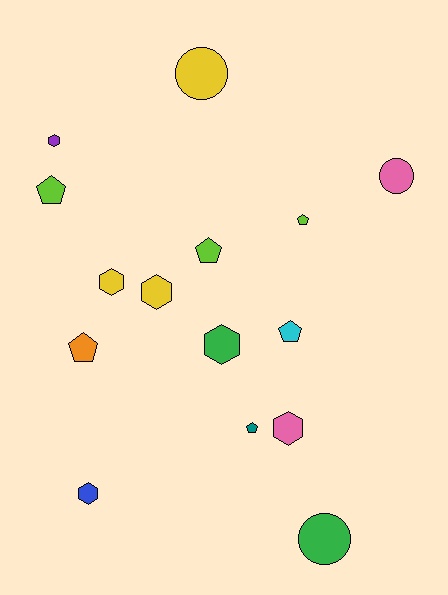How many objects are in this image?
There are 15 objects.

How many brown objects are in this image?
There are no brown objects.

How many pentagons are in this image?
There are 6 pentagons.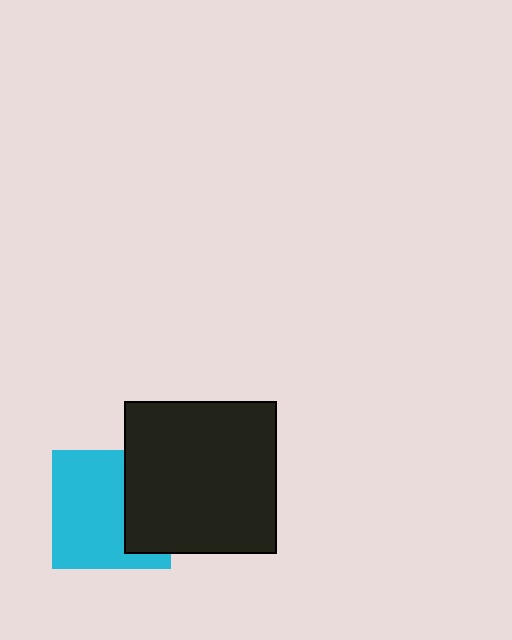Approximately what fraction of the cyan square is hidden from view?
Roughly 35% of the cyan square is hidden behind the black square.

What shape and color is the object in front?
The object in front is a black square.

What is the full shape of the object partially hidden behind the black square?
The partially hidden object is a cyan square.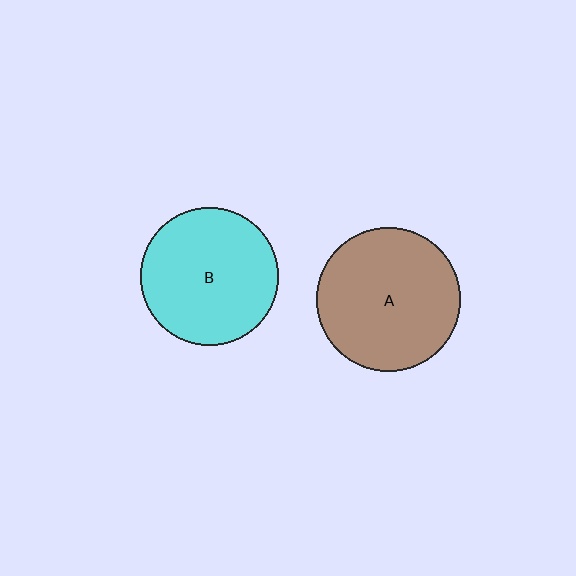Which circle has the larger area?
Circle A (brown).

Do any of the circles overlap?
No, none of the circles overlap.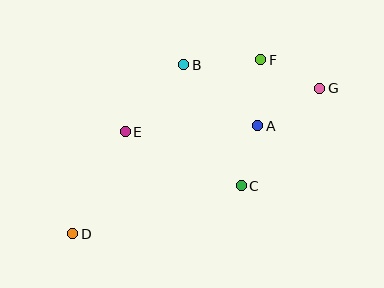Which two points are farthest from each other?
Points D and G are farthest from each other.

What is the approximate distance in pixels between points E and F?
The distance between E and F is approximately 154 pixels.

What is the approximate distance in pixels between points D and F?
The distance between D and F is approximately 256 pixels.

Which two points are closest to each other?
Points A and C are closest to each other.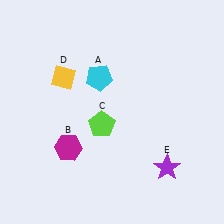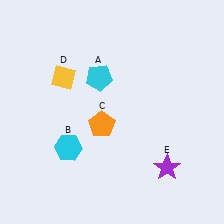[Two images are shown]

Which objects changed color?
B changed from magenta to cyan. C changed from lime to orange.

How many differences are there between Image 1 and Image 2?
There are 2 differences between the two images.